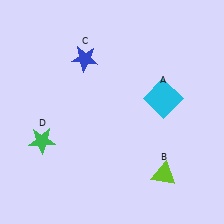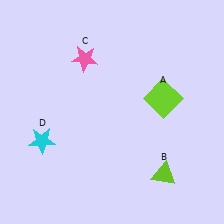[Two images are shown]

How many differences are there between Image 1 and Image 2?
There are 3 differences between the two images.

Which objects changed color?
A changed from cyan to lime. C changed from blue to pink. D changed from green to cyan.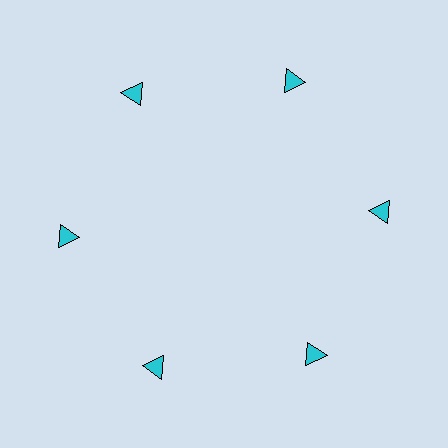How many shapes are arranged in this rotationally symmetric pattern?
There are 6 shapes, arranged in 6 groups of 1.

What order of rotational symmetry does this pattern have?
This pattern has 6-fold rotational symmetry.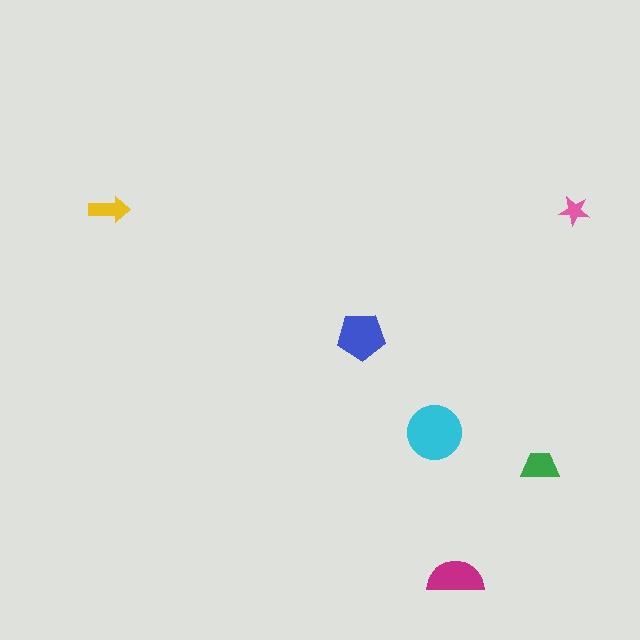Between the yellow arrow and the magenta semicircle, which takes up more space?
The magenta semicircle.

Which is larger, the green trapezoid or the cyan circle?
The cyan circle.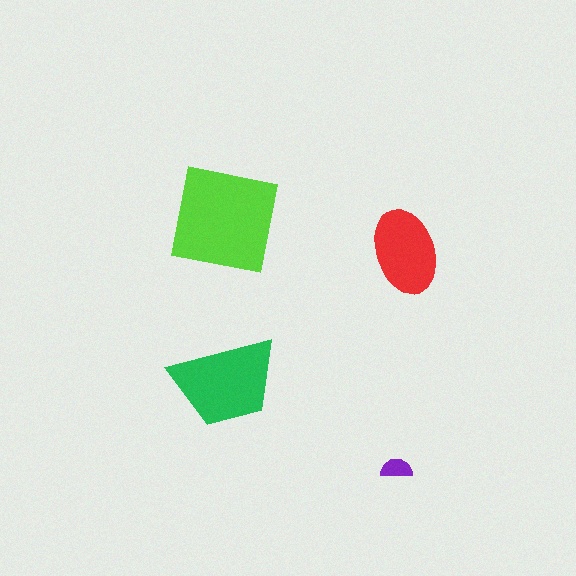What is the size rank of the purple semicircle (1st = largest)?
4th.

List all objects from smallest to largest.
The purple semicircle, the red ellipse, the green trapezoid, the lime square.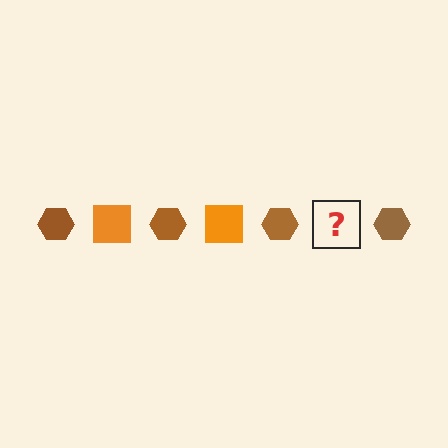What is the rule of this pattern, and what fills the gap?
The rule is that the pattern alternates between brown hexagon and orange square. The gap should be filled with an orange square.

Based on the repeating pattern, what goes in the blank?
The blank should be an orange square.